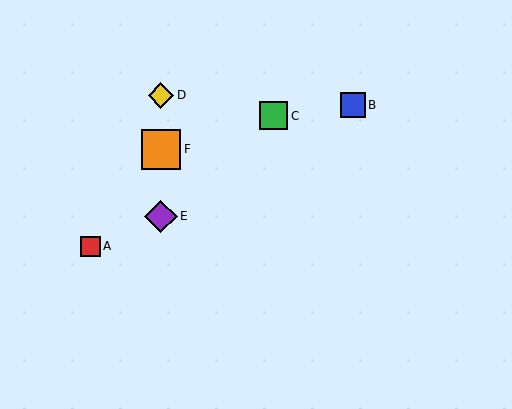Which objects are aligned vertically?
Objects D, E, F are aligned vertically.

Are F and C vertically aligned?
No, F is at x≈161 and C is at x≈274.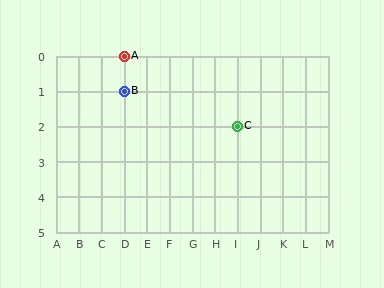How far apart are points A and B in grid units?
Points A and B are 1 row apart.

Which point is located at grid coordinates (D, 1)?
Point B is at (D, 1).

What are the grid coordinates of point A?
Point A is at grid coordinates (D, 0).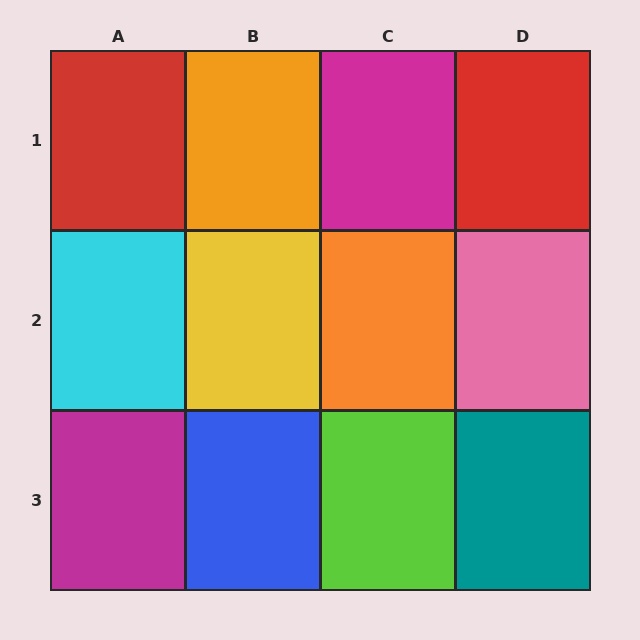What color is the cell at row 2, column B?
Yellow.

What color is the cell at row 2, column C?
Orange.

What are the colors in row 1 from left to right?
Red, orange, magenta, red.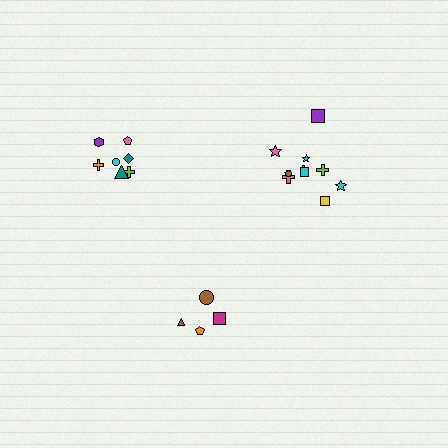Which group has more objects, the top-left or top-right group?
The top-right group.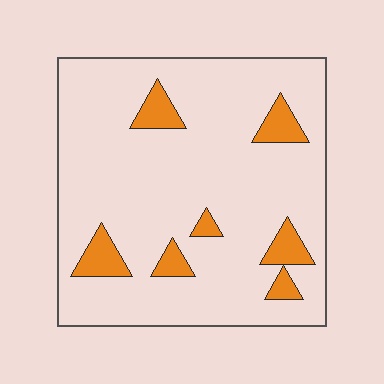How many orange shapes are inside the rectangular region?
7.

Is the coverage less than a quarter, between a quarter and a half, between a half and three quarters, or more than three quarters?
Less than a quarter.